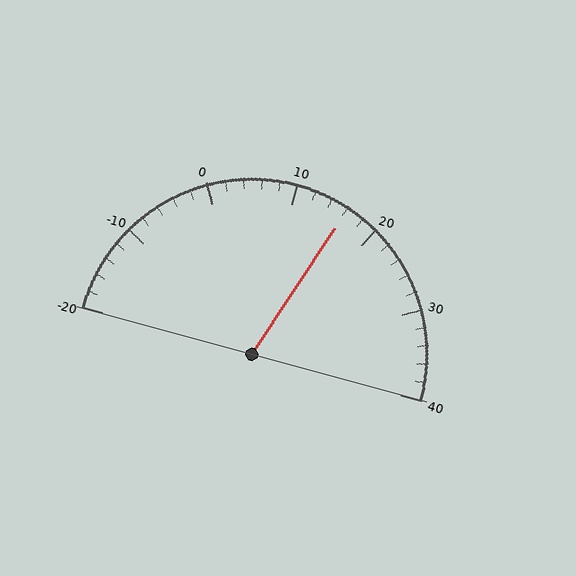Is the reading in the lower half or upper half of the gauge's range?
The reading is in the upper half of the range (-20 to 40).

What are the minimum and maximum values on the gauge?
The gauge ranges from -20 to 40.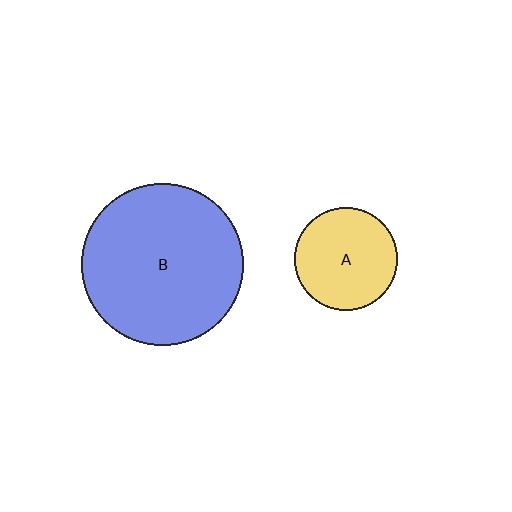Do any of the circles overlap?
No, none of the circles overlap.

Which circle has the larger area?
Circle B (blue).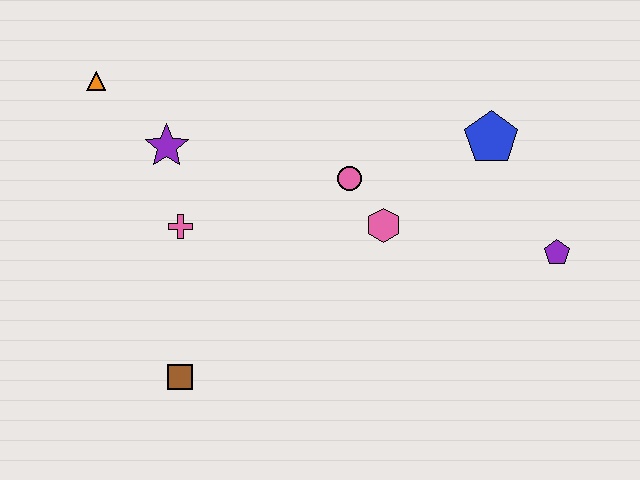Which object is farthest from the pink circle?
The orange triangle is farthest from the pink circle.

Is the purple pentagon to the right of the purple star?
Yes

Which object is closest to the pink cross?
The purple star is closest to the pink cross.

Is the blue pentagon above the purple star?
Yes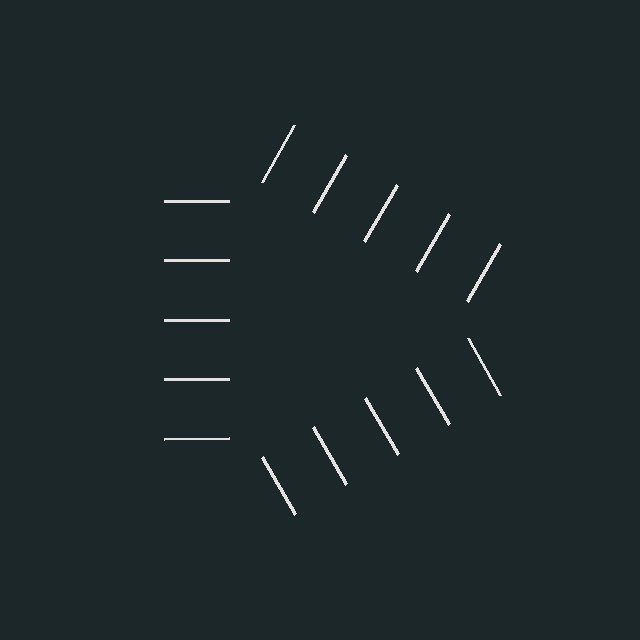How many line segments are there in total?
15 — 5 along each of the 3 edges.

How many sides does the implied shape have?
3 sides — the line-ends trace a triangle.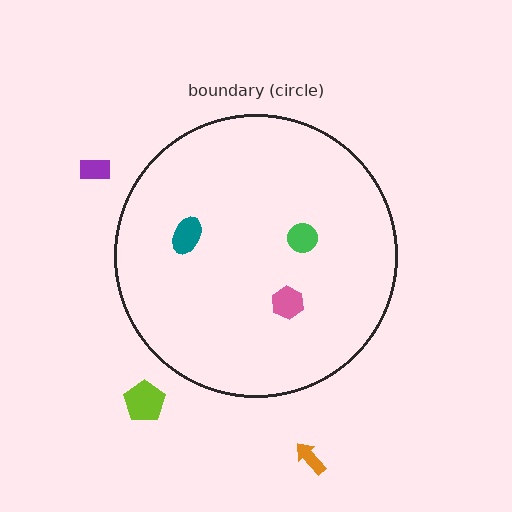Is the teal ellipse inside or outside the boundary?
Inside.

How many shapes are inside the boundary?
3 inside, 3 outside.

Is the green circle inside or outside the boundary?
Inside.